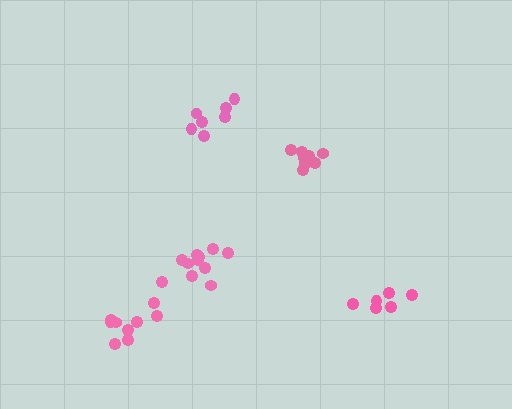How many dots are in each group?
Group 1: 6 dots, Group 2: 8 dots, Group 3: 9 dots, Group 4: 7 dots, Group 5: 11 dots (41 total).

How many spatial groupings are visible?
There are 5 spatial groupings.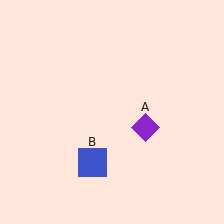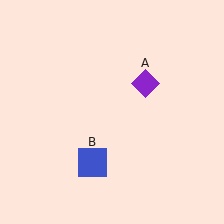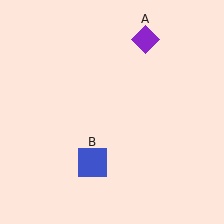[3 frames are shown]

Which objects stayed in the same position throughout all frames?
Blue square (object B) remained stationary.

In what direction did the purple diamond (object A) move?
The purple diamond (object A) moved up.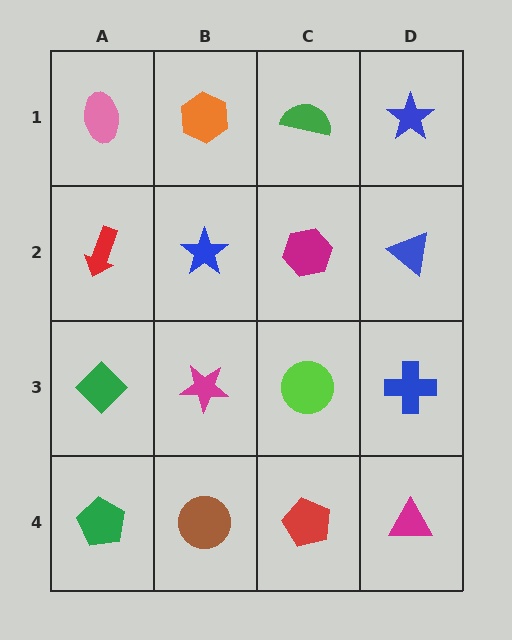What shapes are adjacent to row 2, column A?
A pink ellipse (row 1, column A), a green diamond (row 3, column A), a blue star (row 2, column B).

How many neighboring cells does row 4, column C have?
3.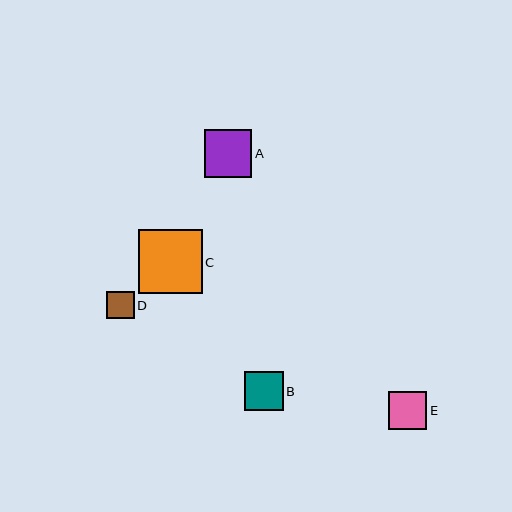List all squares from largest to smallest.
From largest to smallest: C, A, B, E, D.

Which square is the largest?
Square C is the largest with a size of approximately 64 pixels.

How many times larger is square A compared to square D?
Square A is approximately 1.7 times the size of square D.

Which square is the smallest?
Square D is the smallest with a size of approximately 28 pixels.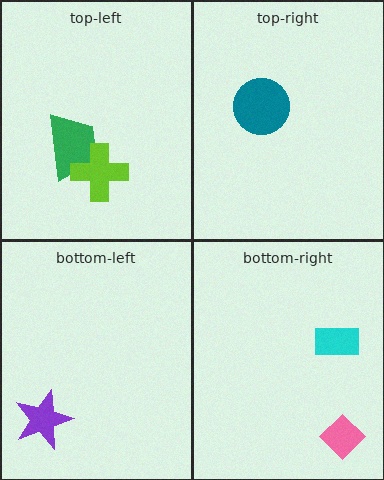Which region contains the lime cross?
The top-left region.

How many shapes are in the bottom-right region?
2.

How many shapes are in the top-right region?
1.